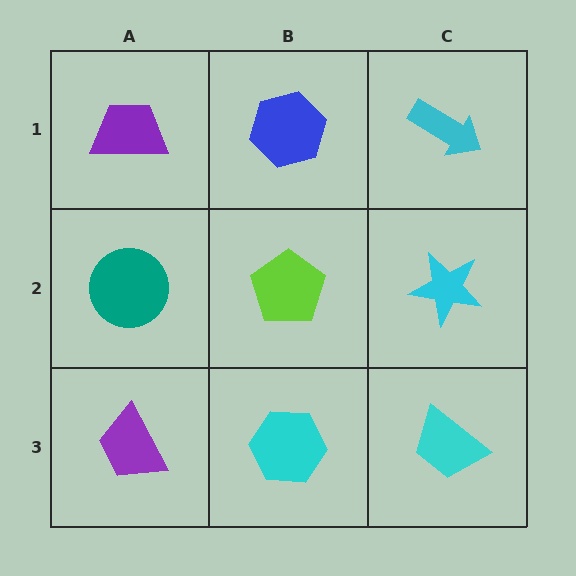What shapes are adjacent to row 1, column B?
A lime pentagon (row 2, column B), a purple trapezoid (row 1, column A), a cyan arrow (row 1, column C).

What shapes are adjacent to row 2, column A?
A purple trapezoid (row 1, column A), a purple trapezoid (row 3, column A), a lime pentagon (row 2, column B).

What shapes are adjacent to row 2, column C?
A cyan arrow (row 1, column C), a cyan trapezoid (row 3, column C), a lime pentagon (row 2, column B).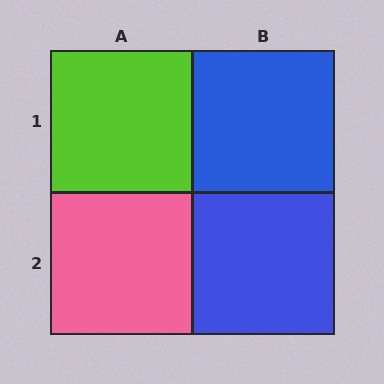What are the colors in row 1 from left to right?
Lime, blue.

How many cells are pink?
1 cell is pink.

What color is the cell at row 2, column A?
Pink.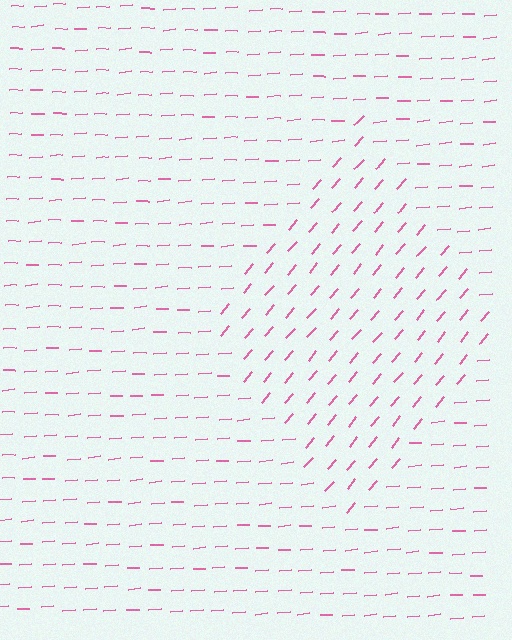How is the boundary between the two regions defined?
The boundary is defined purely by a change in line orientation (approximately 45 degrees difference). All lines are the same color and thickness.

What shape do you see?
I see a diamond.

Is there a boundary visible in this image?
Yes, there is a texture boundary formed by a change in line orientation.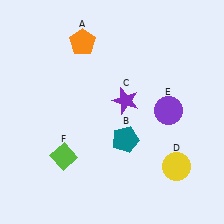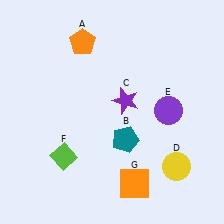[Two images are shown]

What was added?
An orange square (G) was added in Image 2.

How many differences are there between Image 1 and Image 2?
There is 1 difference between the two images.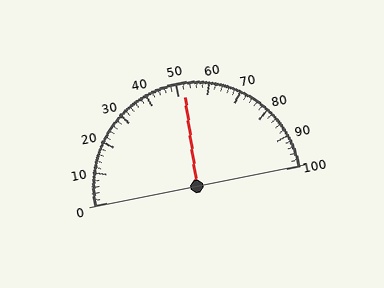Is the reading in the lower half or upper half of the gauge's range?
The reading is in the upper half of the range (0 to 100).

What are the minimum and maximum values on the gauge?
The gauge ranges from 0 to 100.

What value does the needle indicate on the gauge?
The needle indicates approximately 52.